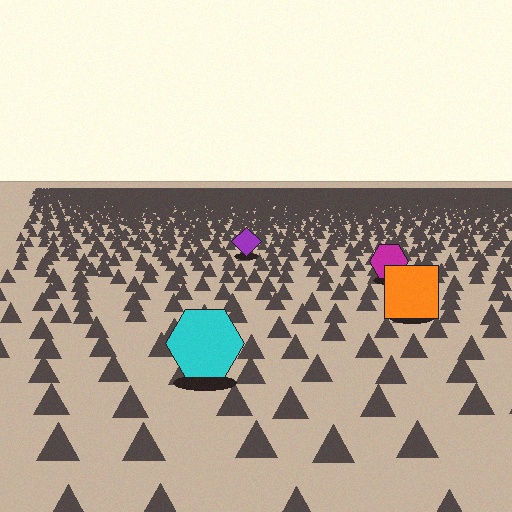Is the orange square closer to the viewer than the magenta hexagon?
Yes. The orange square is closer — you can tell from the texture gradient: the ground texture is coarser near it.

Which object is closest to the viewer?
The cyan hexagon is closest. The texture marks near it are larger and more spread out.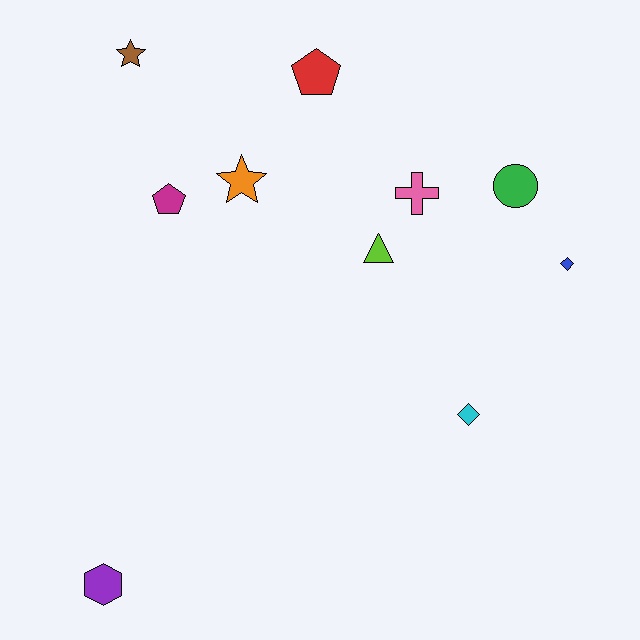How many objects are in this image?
There are 10 objects.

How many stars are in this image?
There are 2 stars.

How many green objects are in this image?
There is 1 green object.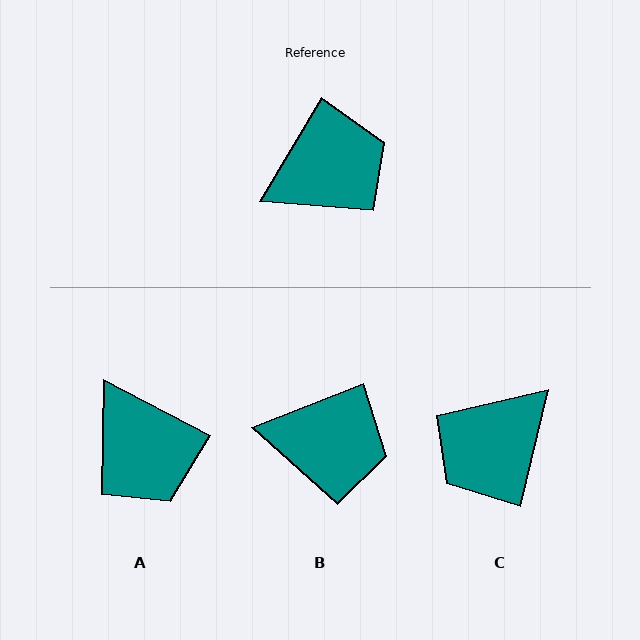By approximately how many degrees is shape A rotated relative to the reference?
Approximately 87 degrees clockwise.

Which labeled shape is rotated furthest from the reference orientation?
C, about 163 degrees away.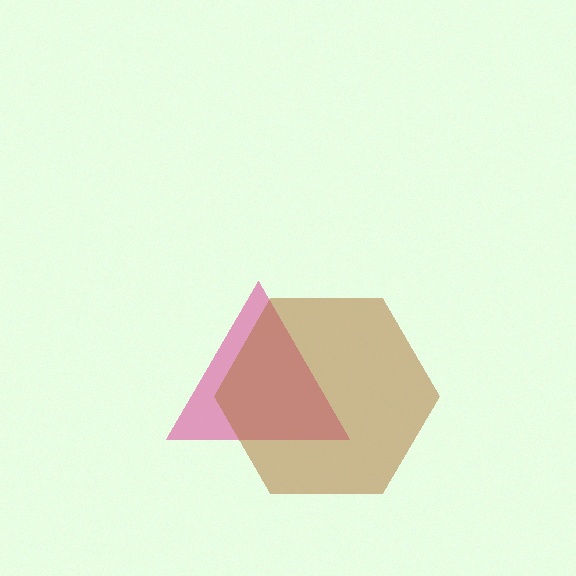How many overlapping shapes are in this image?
There are 2 overlapping shapes in the image.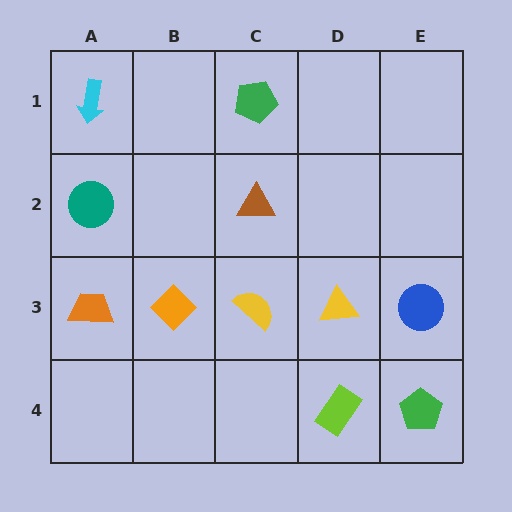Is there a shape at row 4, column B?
No, that cell is empty.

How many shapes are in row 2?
2 shapes.